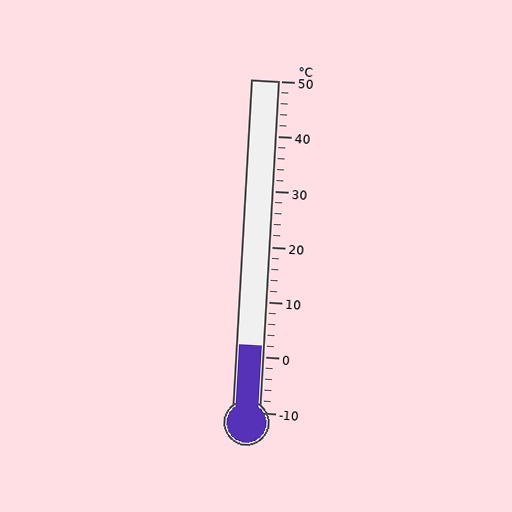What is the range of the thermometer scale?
The thermometer scale ranges from -10°C to 50°C.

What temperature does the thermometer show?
The thermometer shows approximately 2°C.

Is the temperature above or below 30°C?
The temperature is below 30°C.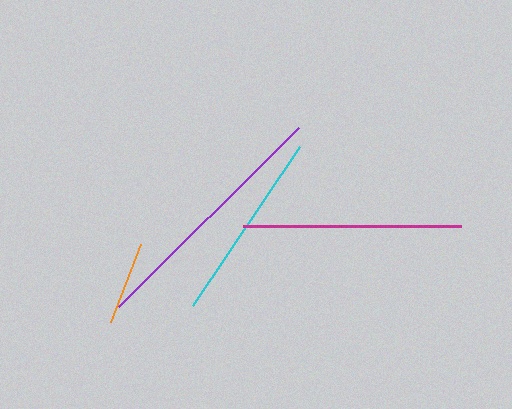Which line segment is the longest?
The purple line is the longest at approximately 254 pixels.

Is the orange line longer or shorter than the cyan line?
The cyan line is longer than the orange line.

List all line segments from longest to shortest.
From longest to shortest: purple, magenta, cyan, orange.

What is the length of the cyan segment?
The cyan segment is approximately 192 pixels long.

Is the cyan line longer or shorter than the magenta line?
The magenta line is longer than the cyan line.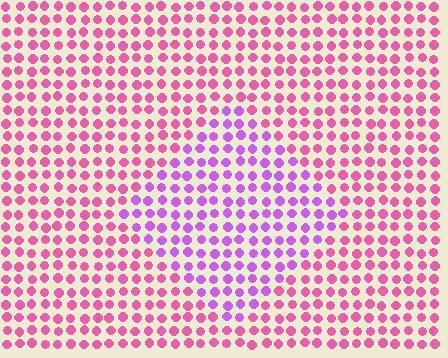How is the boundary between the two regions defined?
The boundary is defined purely by a slight shift in hue (about 40 degrees). Spacing, size, and orientation are identical on both sides.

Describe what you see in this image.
The image is filled with small pink elements in a uniform arrangement. A diamond-shaped region is visible where the elements are tinted to a slightly different hue, forming a subtle color boundary.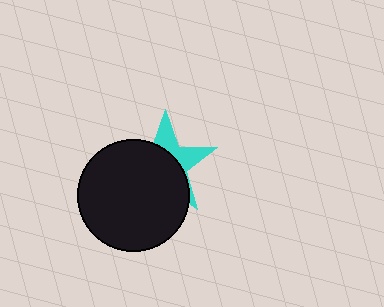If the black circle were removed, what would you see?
You would see the complete cyan star.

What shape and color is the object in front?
The object in front is a black circle.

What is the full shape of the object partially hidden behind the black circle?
The partially hidden object is a cyan star.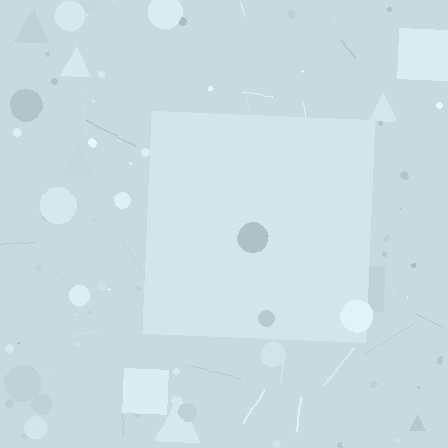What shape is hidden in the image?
A square is hidden in the image.